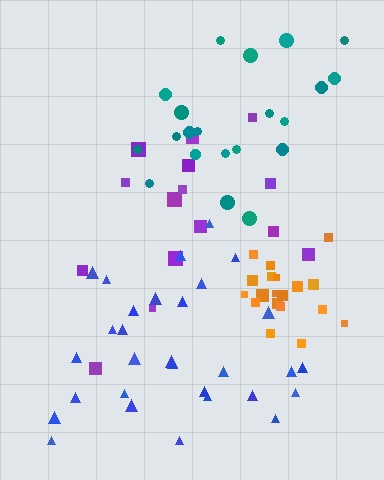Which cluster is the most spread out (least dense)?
Purple.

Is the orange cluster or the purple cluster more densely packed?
Orange.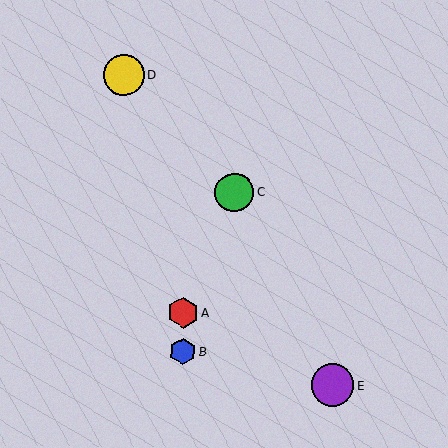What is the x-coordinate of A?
Object A is at x≈183.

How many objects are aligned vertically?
2 objects (A, B) are aligned vertically.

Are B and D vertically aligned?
No, B is at x≈183 and D is at x≈124.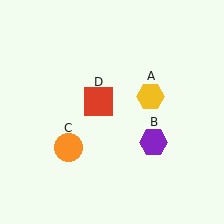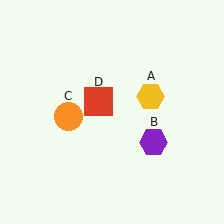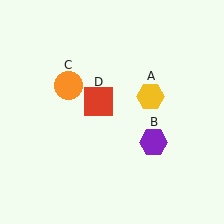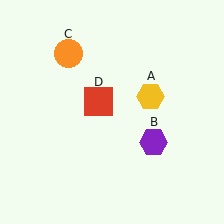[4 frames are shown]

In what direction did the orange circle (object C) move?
The orange circle (object C) moved up.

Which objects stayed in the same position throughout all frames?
Yellow hexagon (object A) and purple hexagon (object B) and red square (object D) remained stationary.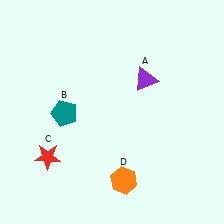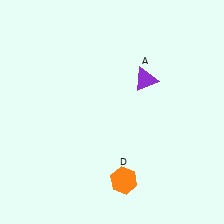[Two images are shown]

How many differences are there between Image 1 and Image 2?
There are 2 differences between the two images.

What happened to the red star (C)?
The red star (C) was removed in Image 2. It was in the bottom-left area of Image 1.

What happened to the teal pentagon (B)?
The teal pentagon (B) was removed in Image 2. It was in the bottom-left area of Image 1.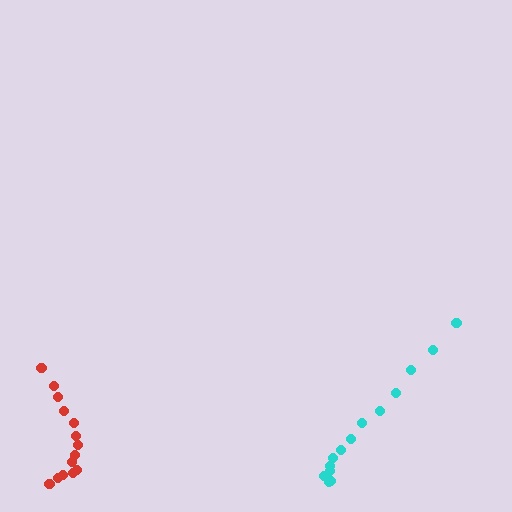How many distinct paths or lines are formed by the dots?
There are 2 distinct paths.